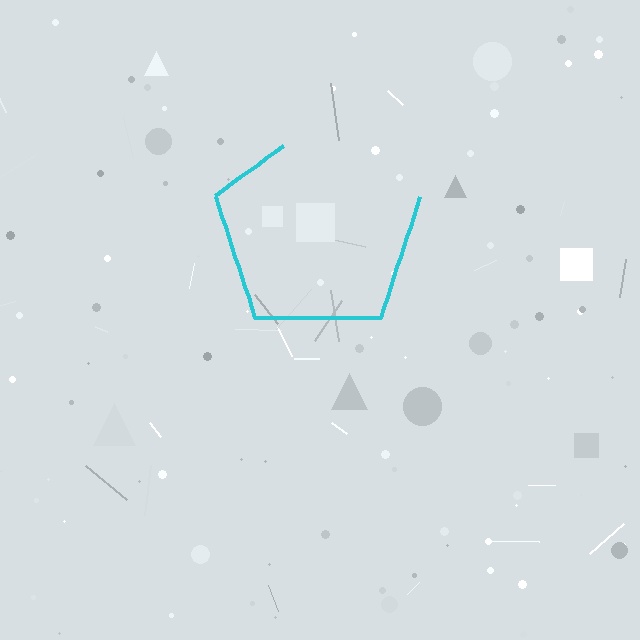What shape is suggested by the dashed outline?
The dashed outline suggests a pentagon.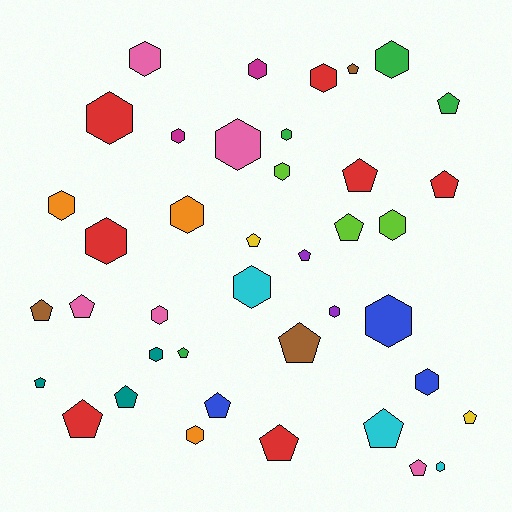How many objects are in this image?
There are 40 objects.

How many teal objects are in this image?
There are 3 teal objects.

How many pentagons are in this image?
There are 19 pentagons.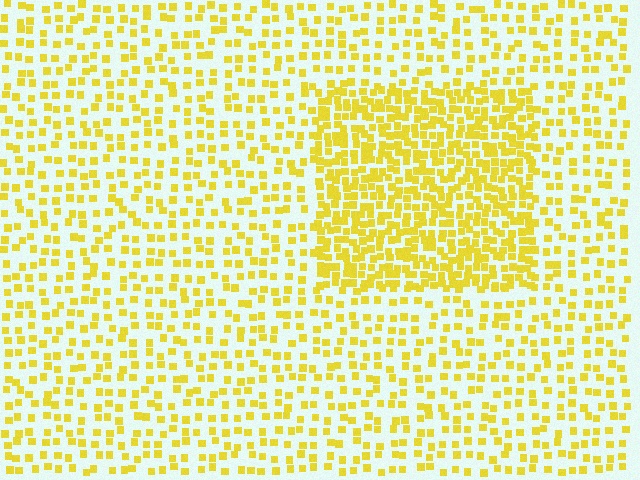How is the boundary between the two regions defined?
The boundary is defined by a change in element density (approximately 2.2x ratio). All elements are the same color, size, and shape.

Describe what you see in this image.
The image contains small yellow elements arranged at two different densities. A rectangle-shaped region is visible where the elements are more densely packed than the surrounding area.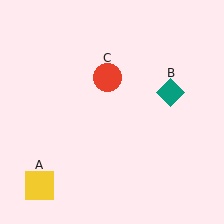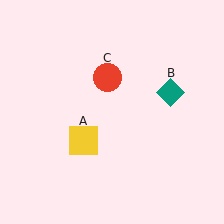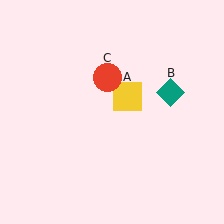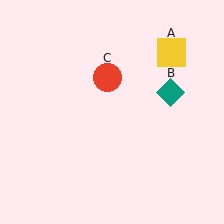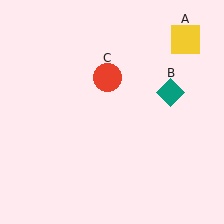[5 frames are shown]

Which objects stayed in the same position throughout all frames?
Teal diamond (object B) and red circle (object C) remained stationary.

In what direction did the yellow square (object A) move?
The yellow square (object A) moved up and to the right.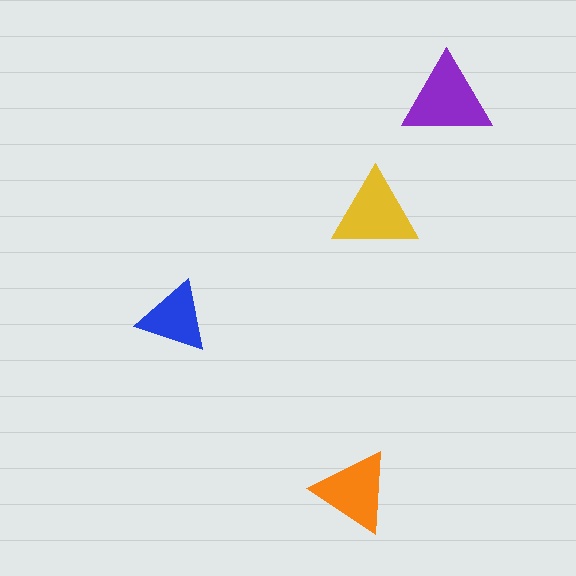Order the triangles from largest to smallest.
the purple one, the yellow one, the orange one, the blue one.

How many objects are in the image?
There are 4 objects in the image.